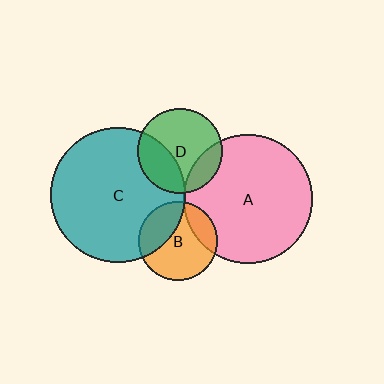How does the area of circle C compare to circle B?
Approximately 2.9 times.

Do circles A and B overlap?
Yes.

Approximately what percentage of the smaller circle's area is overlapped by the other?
Approximately 20%.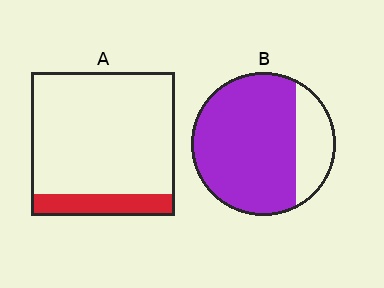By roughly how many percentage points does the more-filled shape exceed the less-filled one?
By roughly 60 percentage points (B over A).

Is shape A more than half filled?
No.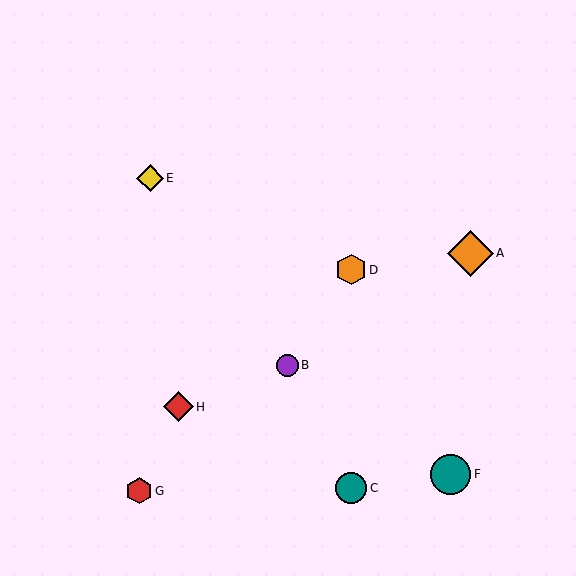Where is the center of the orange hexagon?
The center of the orange hexagon is at (351, 270).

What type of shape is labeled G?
Shape G is a red hexagon.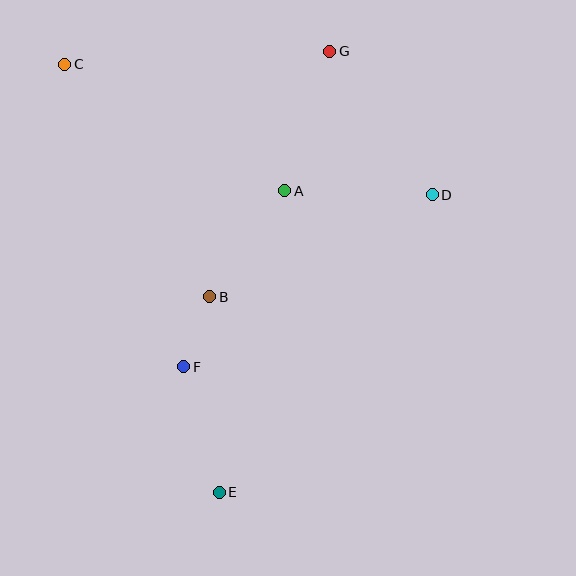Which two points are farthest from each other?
Points C and E are farthest from each other.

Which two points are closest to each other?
Points B and F are closest to each other.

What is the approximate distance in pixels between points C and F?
The distance between C and F is approximately 325 pixels.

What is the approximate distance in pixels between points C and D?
The distance between C and D is approximately 390 pixels.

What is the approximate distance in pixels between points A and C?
The distance between A and C is approximately 254 pixels.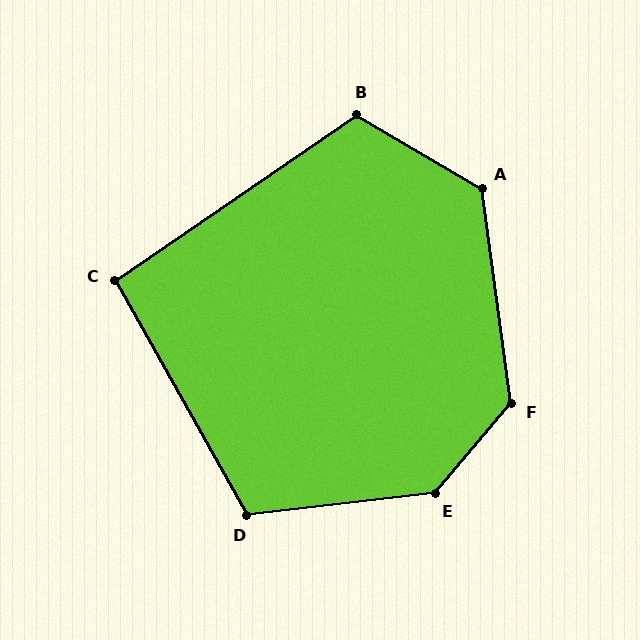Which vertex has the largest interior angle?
E, at approximately 137 degrees.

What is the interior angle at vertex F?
Approximately 132 degrees (obtuse).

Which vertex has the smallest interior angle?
C, at approximately 95 degrees.